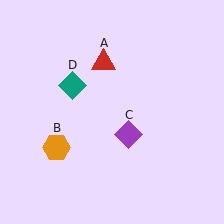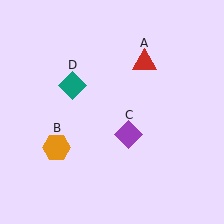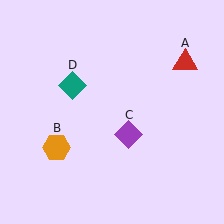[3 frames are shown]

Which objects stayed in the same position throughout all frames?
Orange hexagon (object B) and purple diamond (object C) and teal diamond (object D) remained stationary.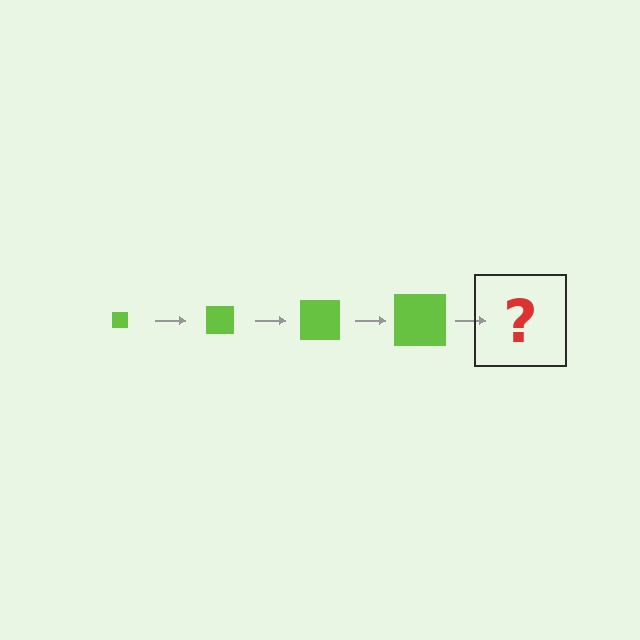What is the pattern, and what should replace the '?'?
The pattern is that the square gets progressively larger each step. The '?' should be a lime square, larger than the previous one.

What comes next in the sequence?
The next element should be a lime square, larger than the previous one.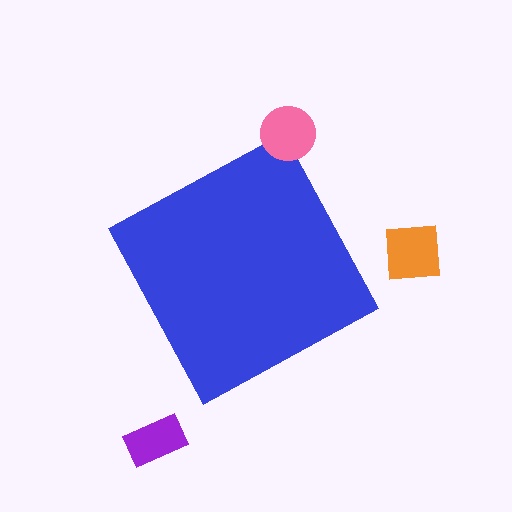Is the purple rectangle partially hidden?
No, the purple rectangle is fully visible.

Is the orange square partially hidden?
No, the orange square is fully visible.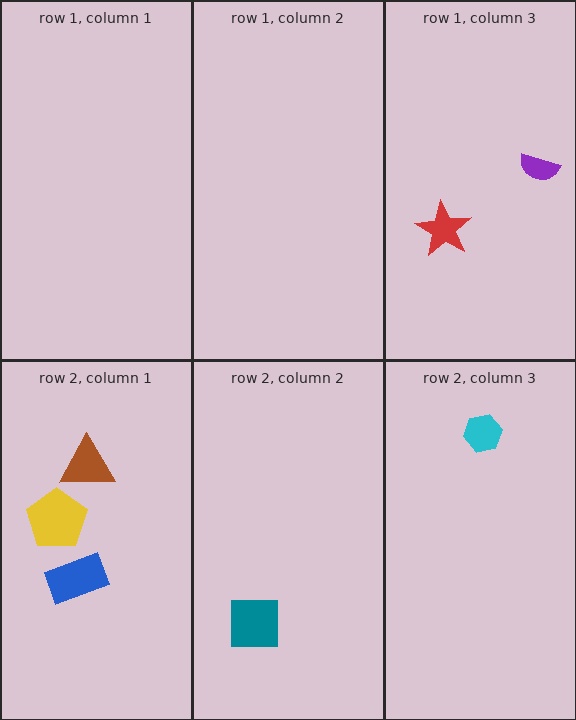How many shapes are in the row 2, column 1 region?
3.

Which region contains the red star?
The row 1, column 3 region.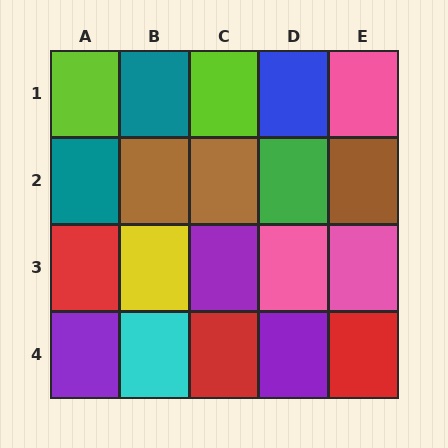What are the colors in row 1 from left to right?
Lime, teal, lime, blue, pink.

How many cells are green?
1 cell is green.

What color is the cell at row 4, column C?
Red.